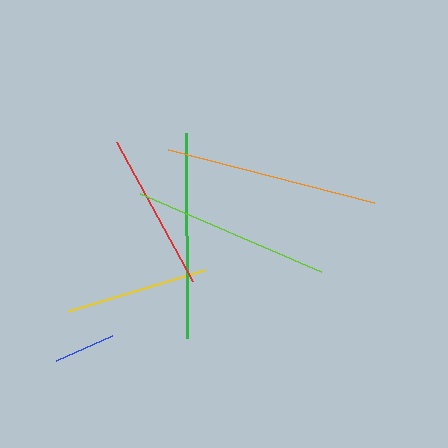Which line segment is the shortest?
The blue line is the shortest at approximately 61 pixels.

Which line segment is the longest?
The orange line is the longest at approximately 213 pixels.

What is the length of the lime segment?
The lime segment is approximately 197 pixels long.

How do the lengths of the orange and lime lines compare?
The orange and lime lines are approximately the same length.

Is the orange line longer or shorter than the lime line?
The orange line is longer than the lime line.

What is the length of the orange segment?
The orange segment is approximately 213 pixels long.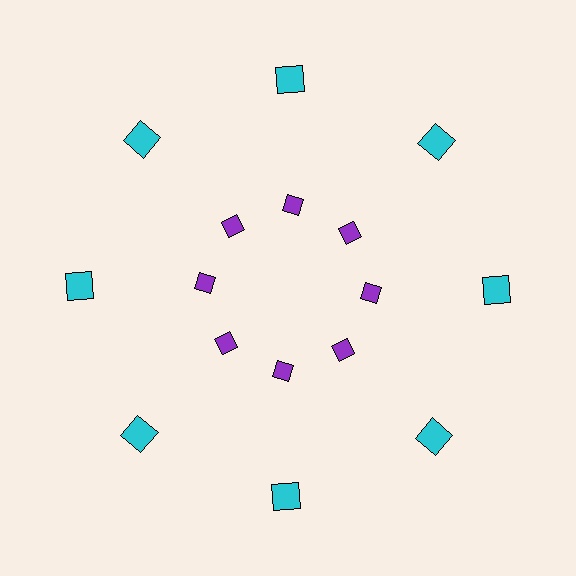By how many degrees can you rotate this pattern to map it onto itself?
The pattern maps onto itself every 45 degrees of rotation.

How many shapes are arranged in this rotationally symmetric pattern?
There are 16 shapes, arranged in 8 groups of 2.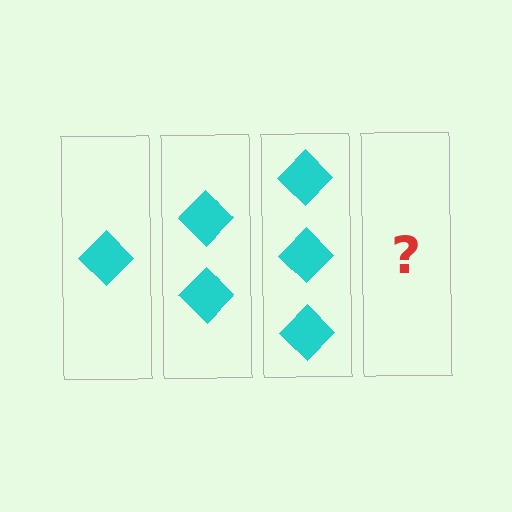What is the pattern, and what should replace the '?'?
The pattern is that each step adds one more diamond. The '?' should be 4 diamonds.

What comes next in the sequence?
The next element should be 4 diamonds.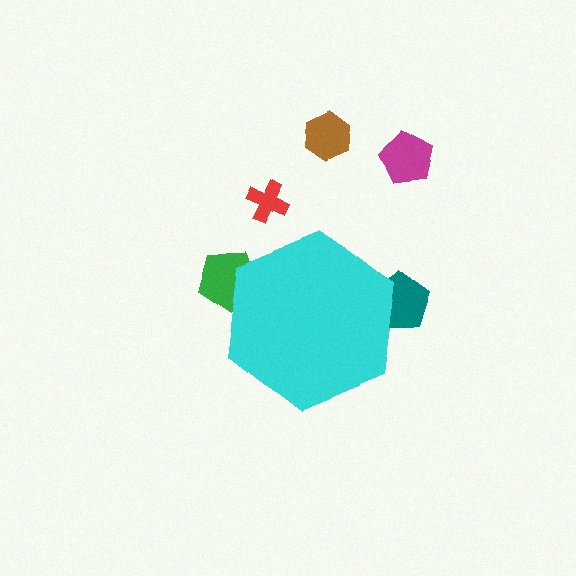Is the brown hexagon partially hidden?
No, the brown hexagon is fully visible.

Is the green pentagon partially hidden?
Yes, the green pentagon is partially hidden behind the cyan hexagon.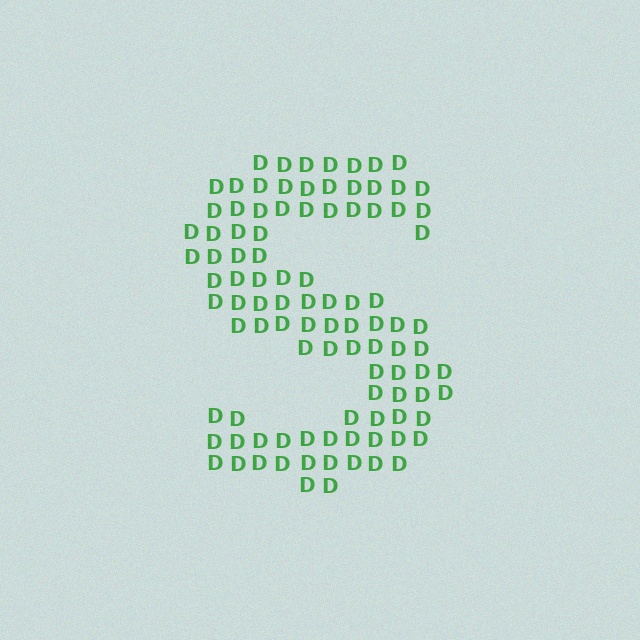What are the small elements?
The small elements are letter D's.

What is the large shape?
The large shape is the letter S.